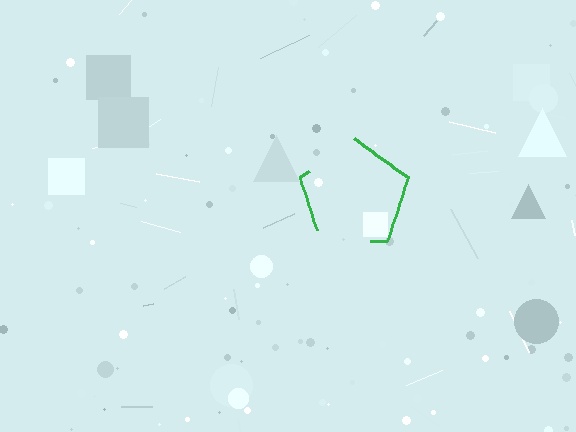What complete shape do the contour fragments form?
The contour fragments form a pentagon.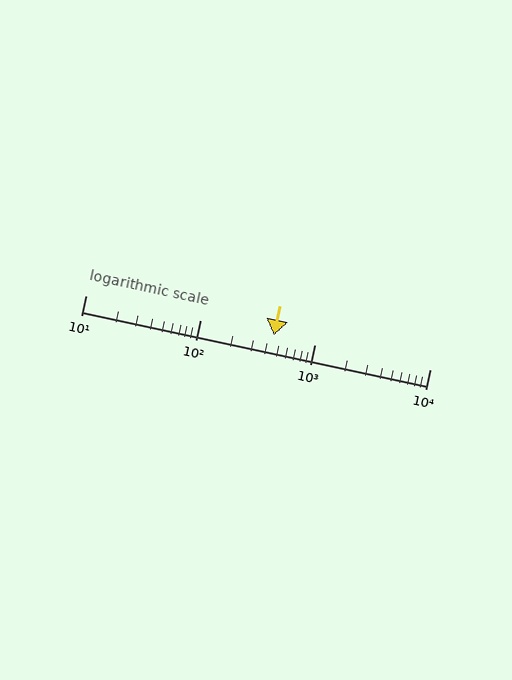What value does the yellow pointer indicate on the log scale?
The pointer indicates approximately 440.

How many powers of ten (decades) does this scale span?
The scale spans 3 decades, from 10 to 10000.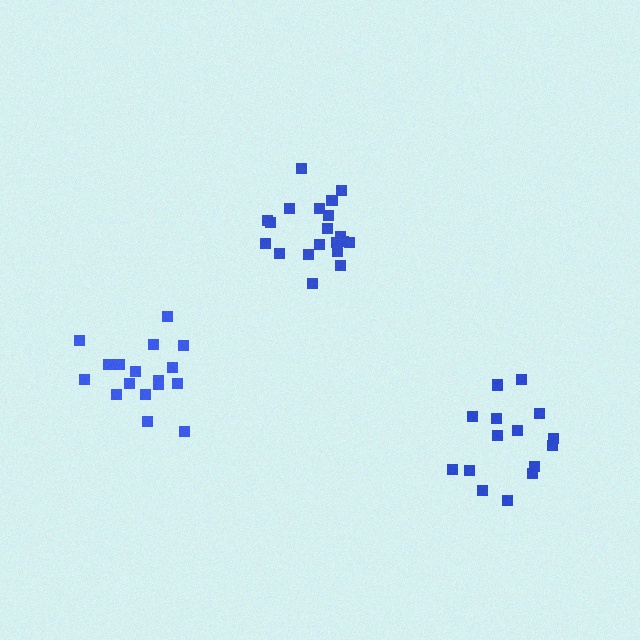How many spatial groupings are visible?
There are 3 spatial groupings.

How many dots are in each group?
Group 1: 17 dots, Group 2: 20 dots, Group 3: 15 dots (52 total).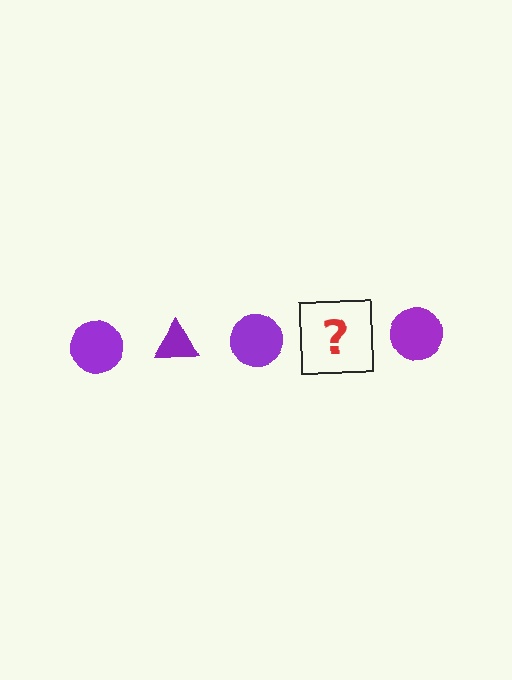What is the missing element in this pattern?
The missing element is a purple triangle.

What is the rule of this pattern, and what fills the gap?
The rule is that the pattern cycles through circle, triangle shapes in purple. The gap should be filled with a purple triangle.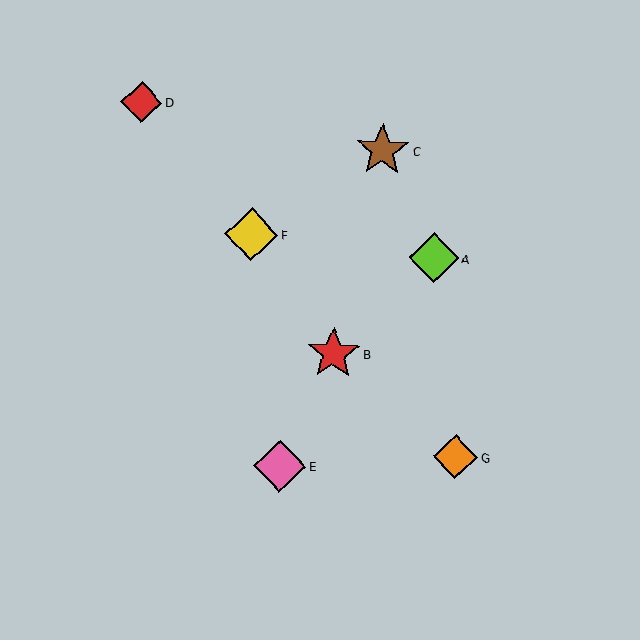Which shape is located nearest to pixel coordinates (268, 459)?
The pink diamond (labeled E) at (280, 466) is nearest to that location.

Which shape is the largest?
The brown star (labeled C) is the largest.